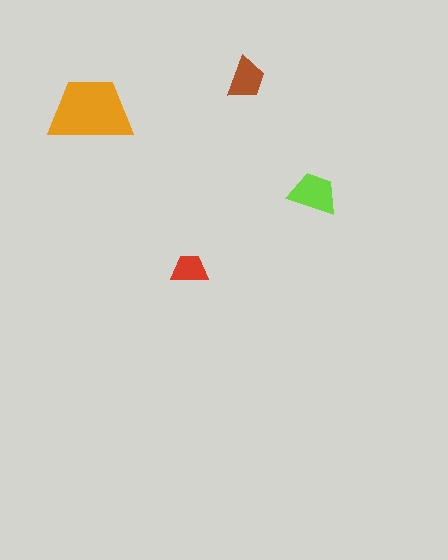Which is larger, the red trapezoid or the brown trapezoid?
The brown one.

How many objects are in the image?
There are 4 objects in the image.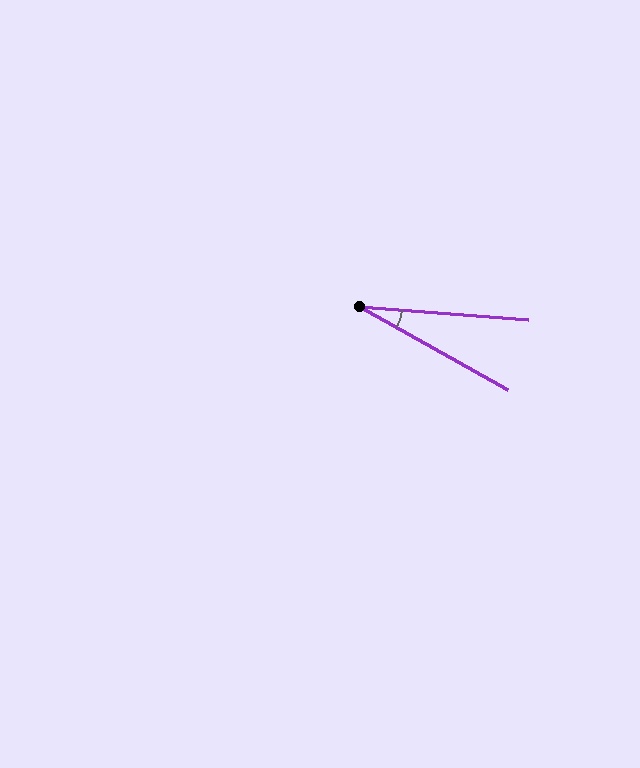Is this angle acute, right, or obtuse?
It is acute.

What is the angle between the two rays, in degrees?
Approximately 25 degrees.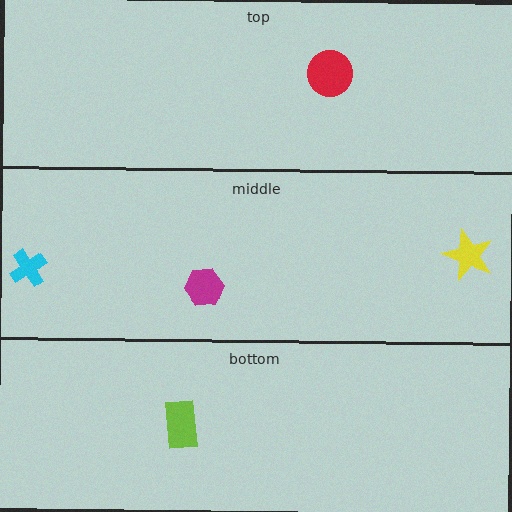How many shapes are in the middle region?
3.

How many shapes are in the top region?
1.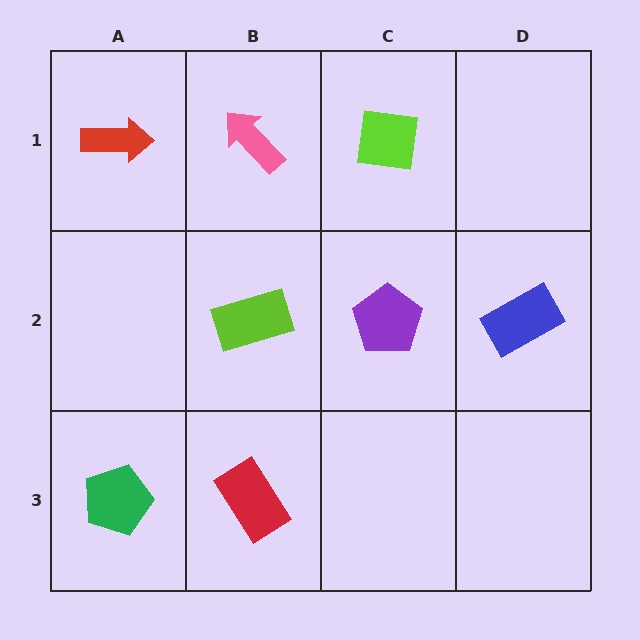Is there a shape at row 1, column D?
No, that cell is empty.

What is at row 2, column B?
A lime rectangle.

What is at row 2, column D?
A blue rectangle.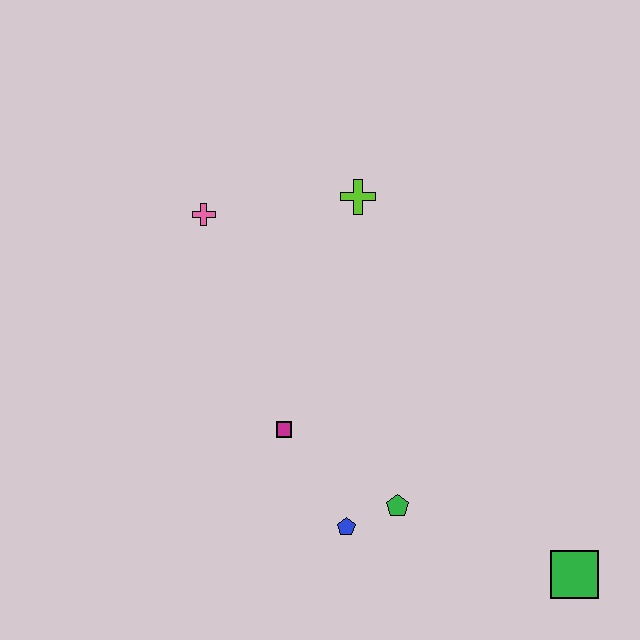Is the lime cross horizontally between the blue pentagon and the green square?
Yes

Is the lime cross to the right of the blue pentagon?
Yes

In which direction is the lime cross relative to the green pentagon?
The lime cross is above the green pentagon.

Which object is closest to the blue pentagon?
The green pentagon is closest to the blue pentagon.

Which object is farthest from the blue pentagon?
The pink cross is farthest from the blue pentagon.